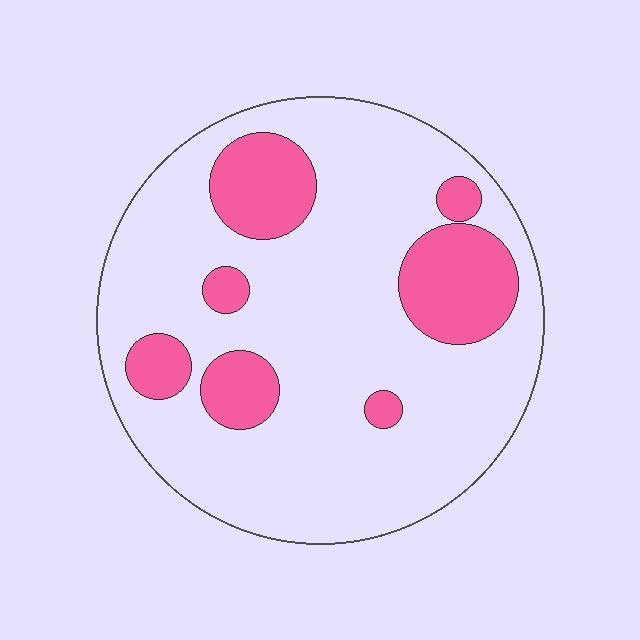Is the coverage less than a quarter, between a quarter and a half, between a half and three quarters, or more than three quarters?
Less than a quarter.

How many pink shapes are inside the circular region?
7.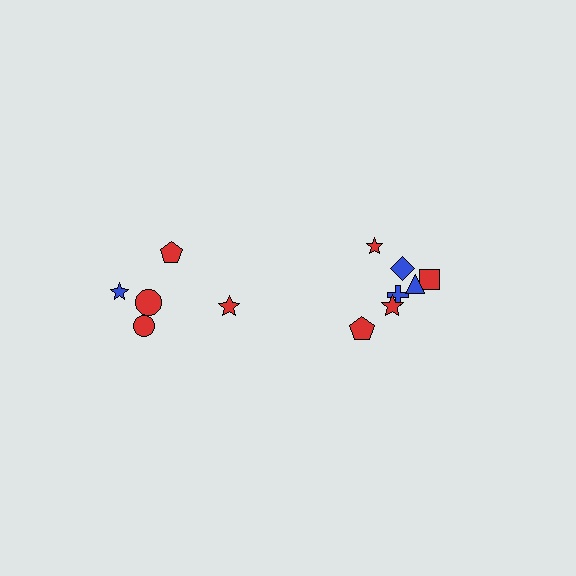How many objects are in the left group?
There are 5 objects.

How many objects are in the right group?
There are 7 objects.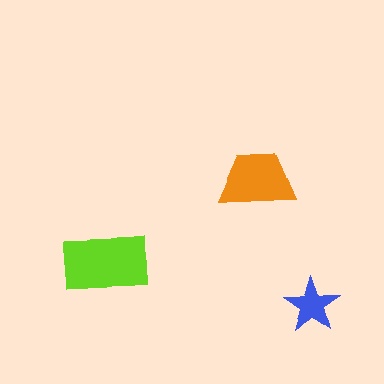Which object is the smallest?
The blue star.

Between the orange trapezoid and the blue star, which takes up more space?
The orange trapezoid.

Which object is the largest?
The lime rectangle.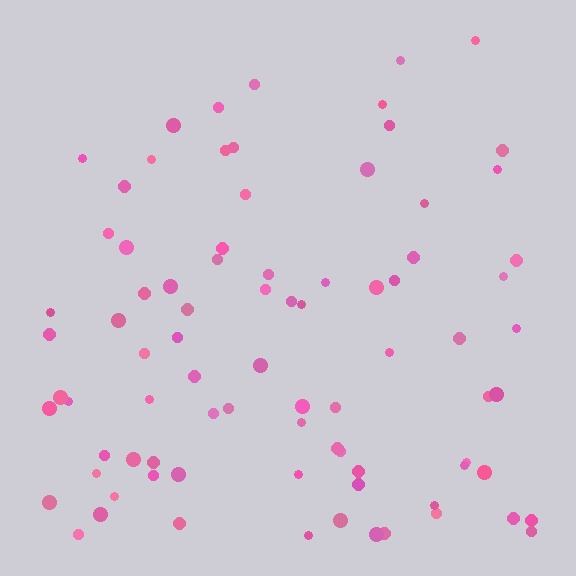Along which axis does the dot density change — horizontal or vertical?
Vertical.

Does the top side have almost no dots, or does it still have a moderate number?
Still a moderate number, just noticeably fewer than the bottom.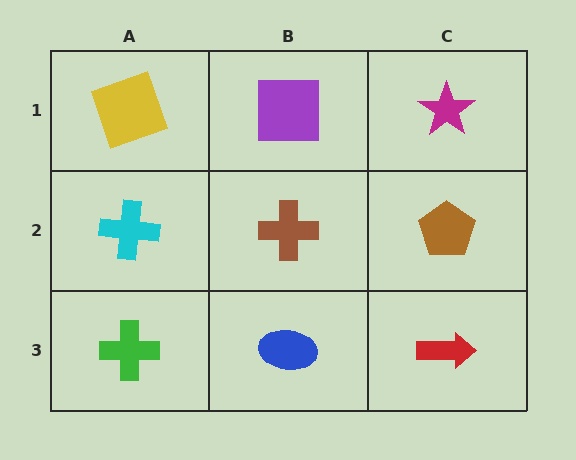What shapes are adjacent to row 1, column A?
A cyan cross (row 2, column A), a purple square (row 1, column B).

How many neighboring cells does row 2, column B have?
4.